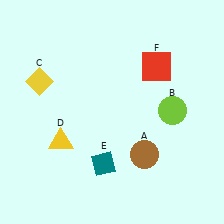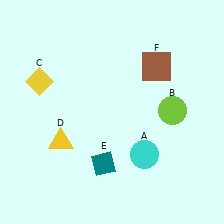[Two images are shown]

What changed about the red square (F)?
In Image 1, F is red. In Image 2, it changed to brown.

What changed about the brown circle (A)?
In Image 1, A is brown. In Image 2, it changed to cyan.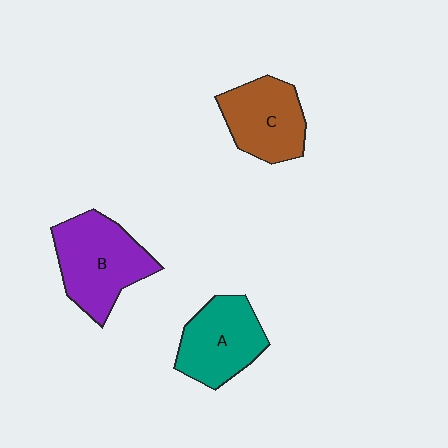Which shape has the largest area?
Shape B (purple).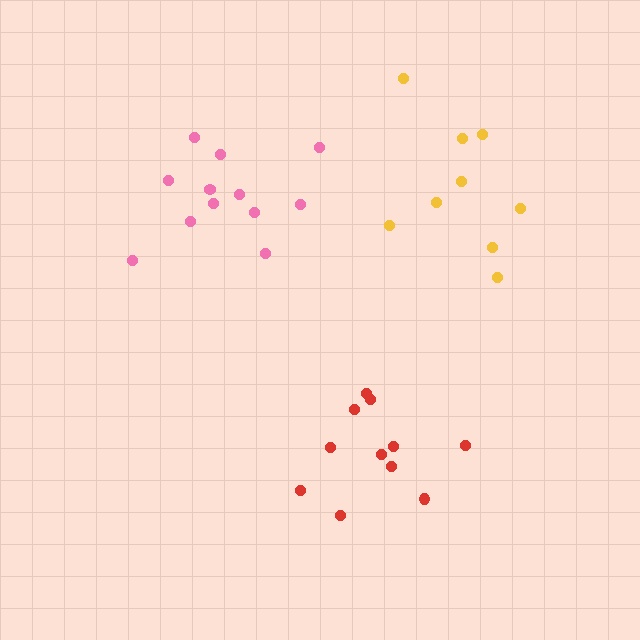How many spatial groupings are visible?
There are 3 spatial groupings.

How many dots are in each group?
Group 1: 11 dots, Group 2: 12 dots, Group 3: 9 dots (32 total).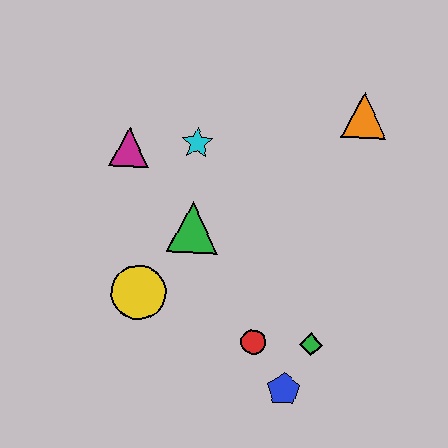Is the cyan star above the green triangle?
Yes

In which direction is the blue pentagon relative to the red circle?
The blue pentagon is below the red circle.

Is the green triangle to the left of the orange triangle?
Yes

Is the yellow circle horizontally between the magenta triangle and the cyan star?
Yes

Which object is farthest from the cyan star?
The blue pentagon is farthest from the cyan star.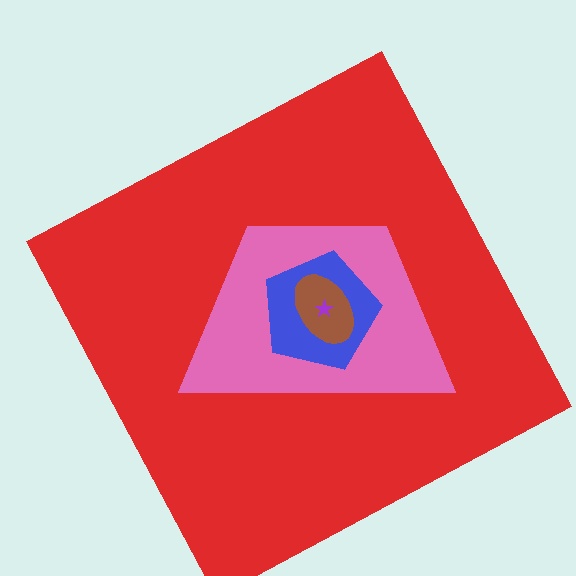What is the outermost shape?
The red square.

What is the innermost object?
The purple star.